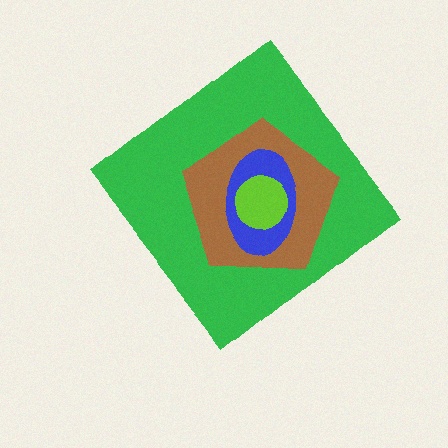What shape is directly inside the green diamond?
The brown pentagon.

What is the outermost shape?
The green diamond.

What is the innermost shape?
The lime circle.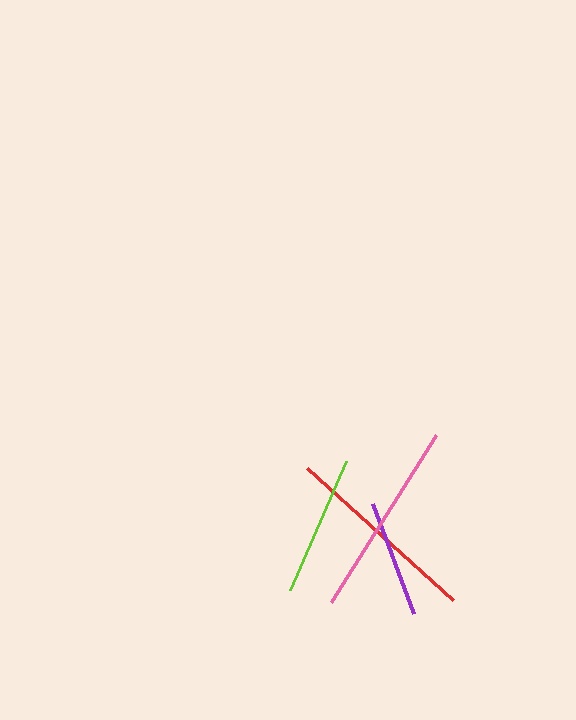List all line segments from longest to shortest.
From longest to shortest: pink, red, lime, purple.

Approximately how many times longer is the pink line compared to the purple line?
The pink line is approximately 1.7 times the length of the purple line.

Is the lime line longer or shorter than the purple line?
The lime line is longer than the purple line.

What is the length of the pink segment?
The pink segment is approximately 197 pixels long.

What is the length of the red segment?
The red segment is approximately 197 pixels long.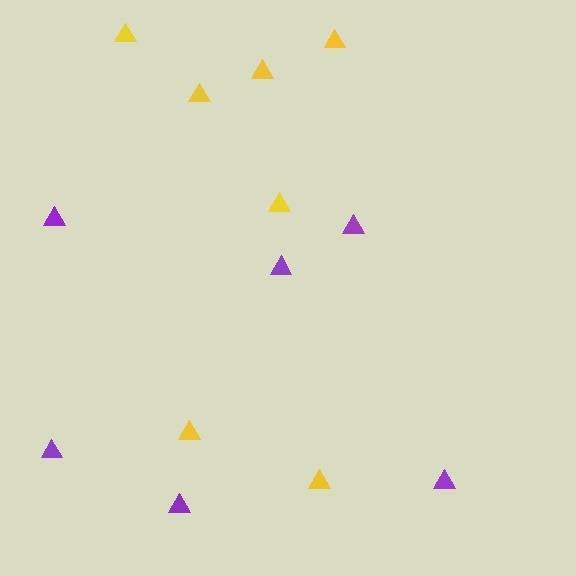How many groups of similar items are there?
There are 2 groups: one group of yellow triangles (7) and one group of purple triangles (6).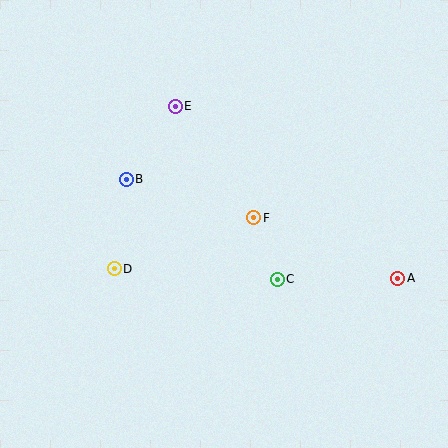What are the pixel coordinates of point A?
Point A is at (398, 278).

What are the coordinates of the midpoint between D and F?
The midpoint between D and F is at (184, 243).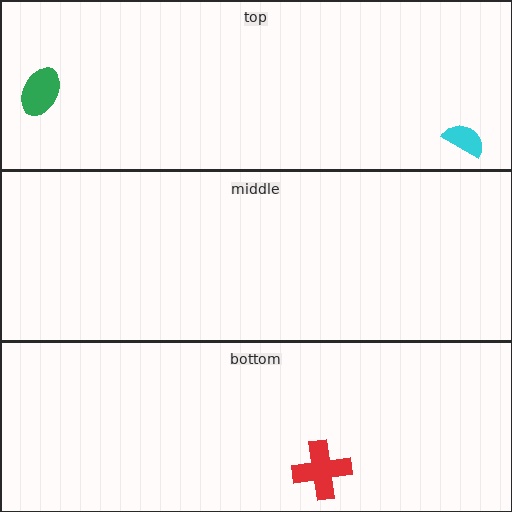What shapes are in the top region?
The cyan semicircle, the green ellipse.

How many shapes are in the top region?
2.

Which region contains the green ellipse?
The top region.